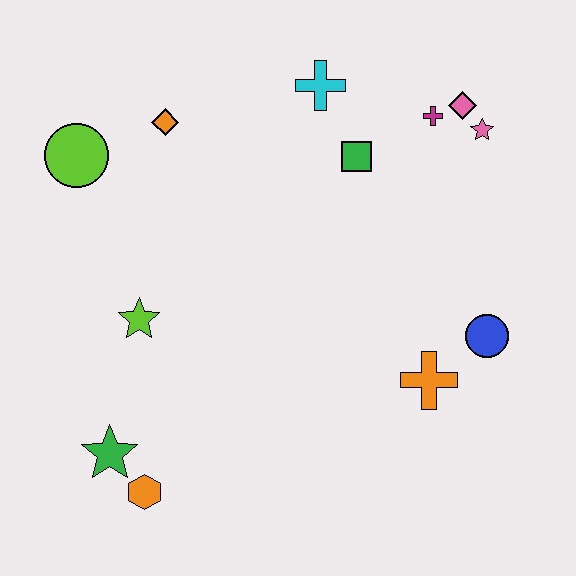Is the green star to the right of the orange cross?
No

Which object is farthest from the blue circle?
The lime circle is farthest from the blue circle.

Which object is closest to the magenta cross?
The pink diamond is closest to the magenta cross.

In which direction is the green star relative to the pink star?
The green star is to the left of the pink star.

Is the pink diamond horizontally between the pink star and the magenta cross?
Yes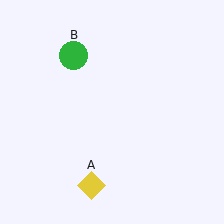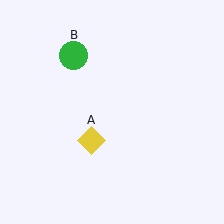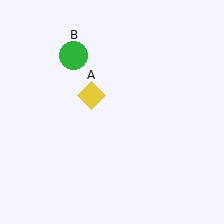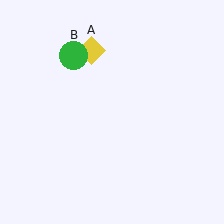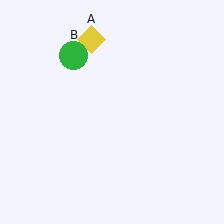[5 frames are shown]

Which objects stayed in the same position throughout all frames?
Green circle (object B) remained stationary.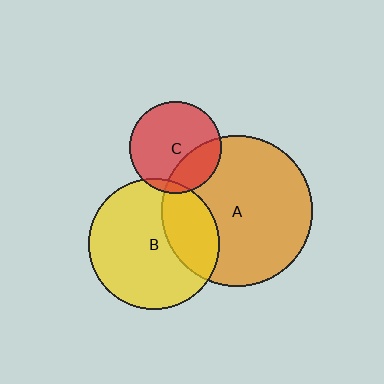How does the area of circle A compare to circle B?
Approximately 1.3 times.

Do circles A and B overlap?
Yes.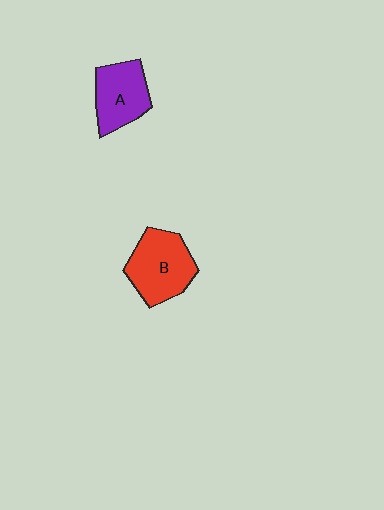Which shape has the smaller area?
Shape A (purple).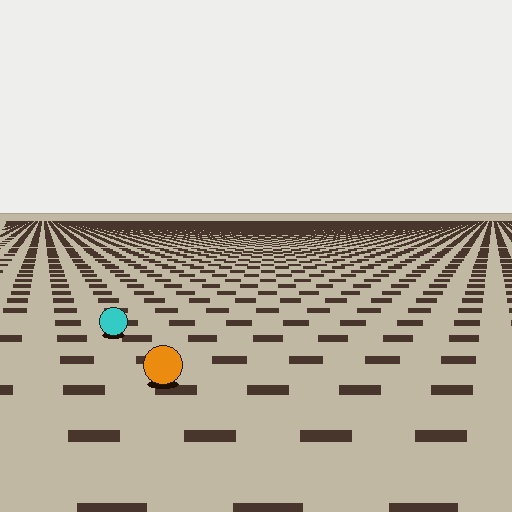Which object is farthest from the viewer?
The cyan circle is farthest from the viewer. It appears smaller and the ground texture around it is denser.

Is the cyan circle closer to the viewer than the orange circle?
No. The orange circle is closer — you can tell from the texture gradient: the ground texture is coarser near it.